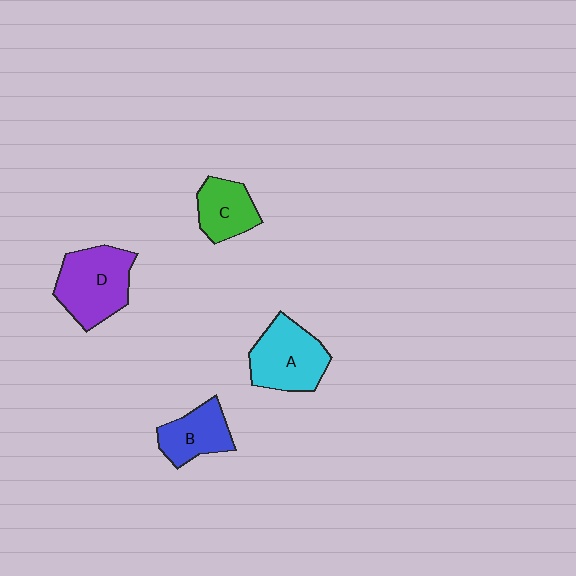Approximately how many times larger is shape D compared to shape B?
Approximately 1.5 times.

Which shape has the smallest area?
Shape C (green).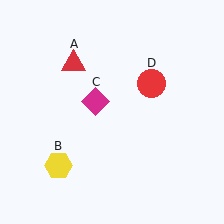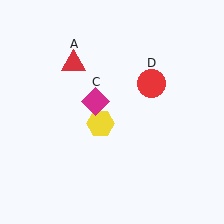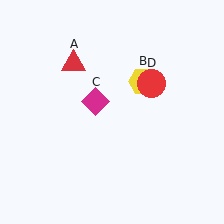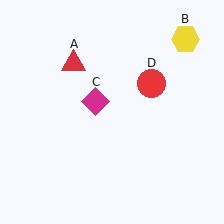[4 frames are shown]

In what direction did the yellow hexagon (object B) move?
The yellow hexagon (object B) moved up and to the right.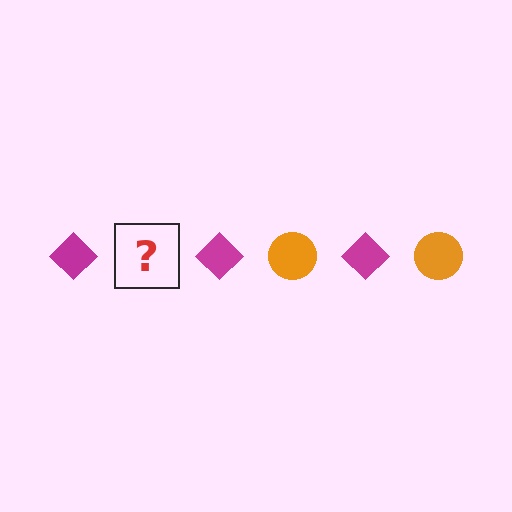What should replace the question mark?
The question mark should be replaced with an orange circle.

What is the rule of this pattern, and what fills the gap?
The rule is that the pattern alternates between magenta diamond and orange circle. The gap should be filled with an orange circle.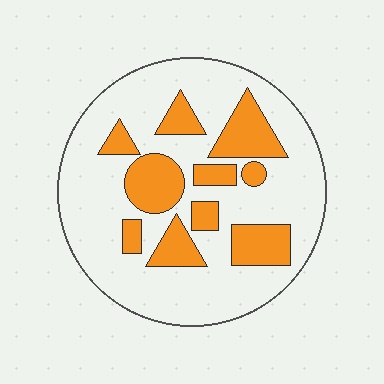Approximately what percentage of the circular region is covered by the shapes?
Approximately 25%.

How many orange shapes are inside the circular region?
10.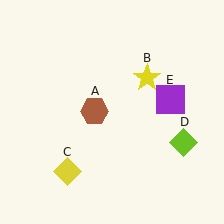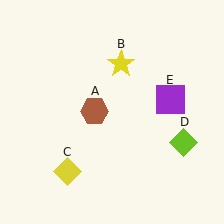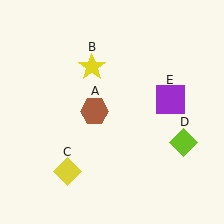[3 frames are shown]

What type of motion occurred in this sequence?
The yellow star (object B) rotated counterclockwise around the center of the scene.